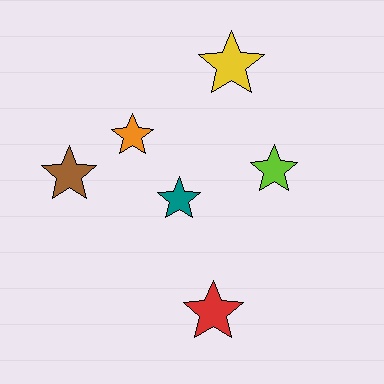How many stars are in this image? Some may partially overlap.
There are 6 stars.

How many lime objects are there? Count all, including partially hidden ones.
There is 1 lime object.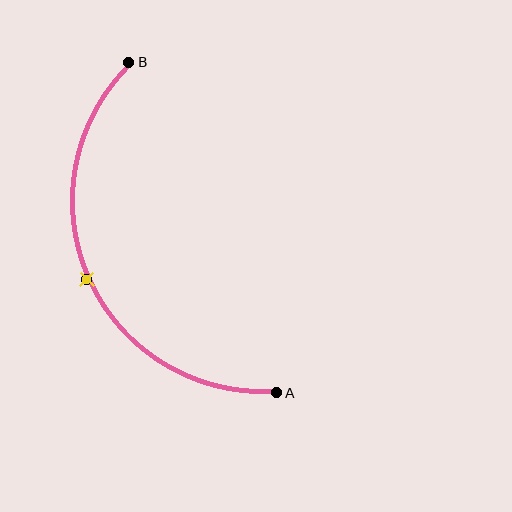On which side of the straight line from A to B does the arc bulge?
The arc bulges to the left of the straight line connecting A and B.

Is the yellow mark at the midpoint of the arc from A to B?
Yes. The yellow mark lies on the arc at equal arc-length from both A and B — it is the arc midpoint.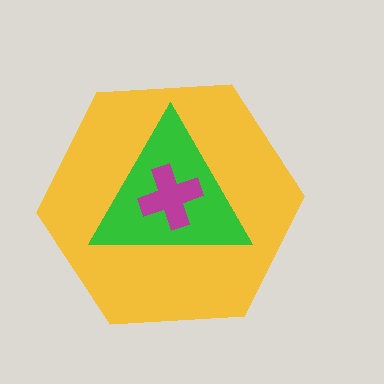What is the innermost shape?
The magenta cross.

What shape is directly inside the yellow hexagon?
The green triangle.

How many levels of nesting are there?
3.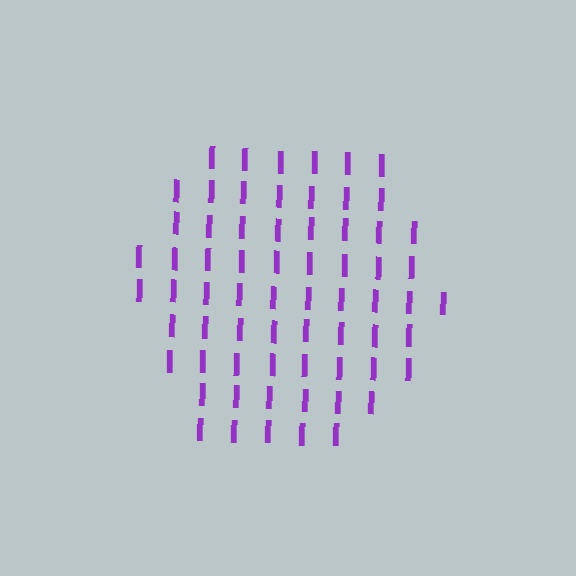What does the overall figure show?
The overall figure shows a hexagon.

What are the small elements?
The small elements are letter I's.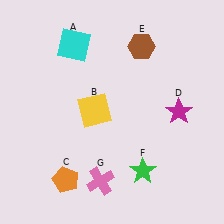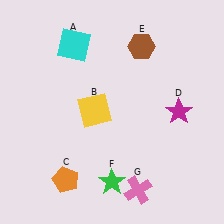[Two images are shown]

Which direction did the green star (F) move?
The green star (F) moved left.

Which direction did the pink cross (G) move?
The pink cross (G) moved right.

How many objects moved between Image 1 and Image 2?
2 objects moved between the two images.